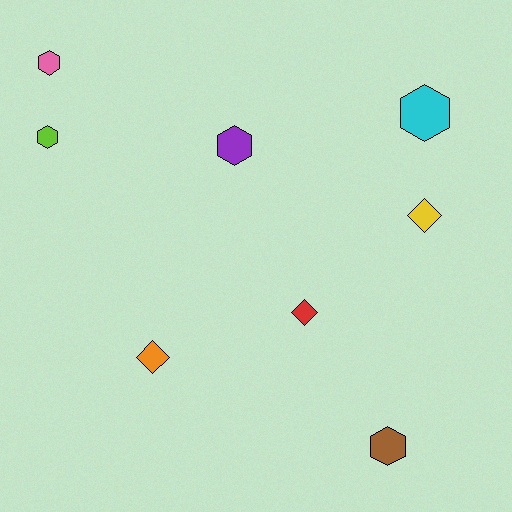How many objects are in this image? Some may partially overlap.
There are 8 objects.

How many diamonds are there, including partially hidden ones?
There are 3 diamonds.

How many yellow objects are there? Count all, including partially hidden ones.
There is 1 yellow object.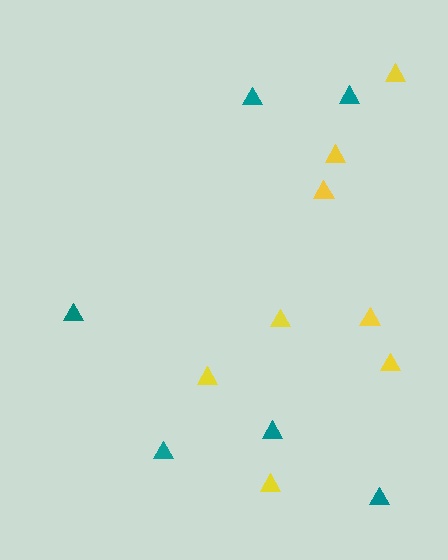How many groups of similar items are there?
There are 2 groups: one group of yellow triangles (8) and one group of teal triangles (6).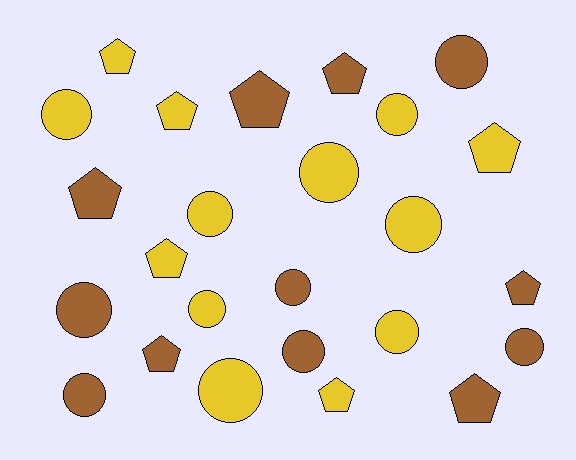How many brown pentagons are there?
There are 6 brown pentagons.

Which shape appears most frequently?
Circle, with 14 objects.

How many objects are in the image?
There are 25 objects.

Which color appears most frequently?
Yellow, with 13 objects.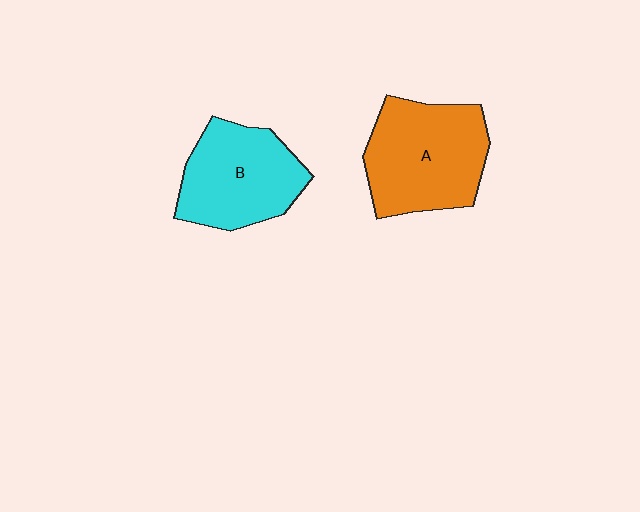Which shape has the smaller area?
Shape B (cyan).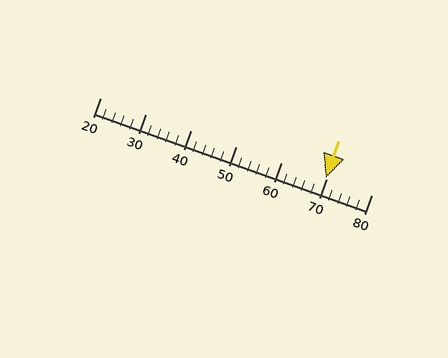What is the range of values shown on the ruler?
The ruler shows values from 20 to 80.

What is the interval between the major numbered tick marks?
The major tick marks are spaced 10 units apart.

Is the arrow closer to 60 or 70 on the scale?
The arrow is closer to 70.